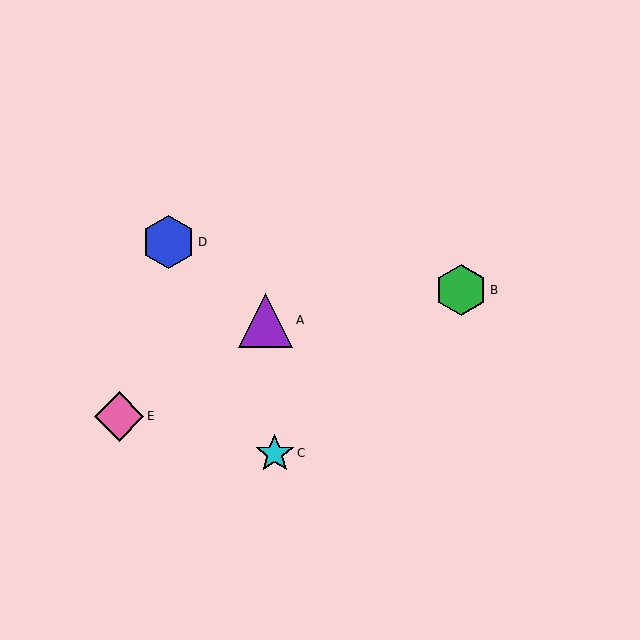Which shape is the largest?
The purple triangle (labeled A) is the largest.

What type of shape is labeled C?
Shape C is a cyan star.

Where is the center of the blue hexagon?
The center of the blue hexagon is at (169, 242).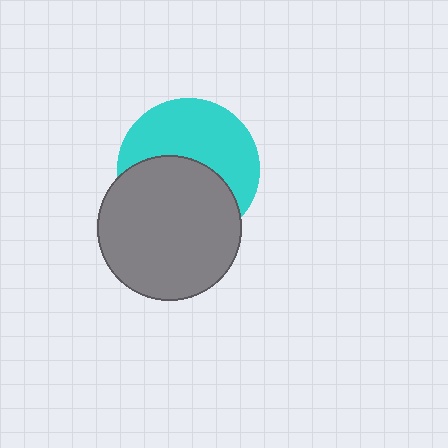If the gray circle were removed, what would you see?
You would see the complete cyan circle.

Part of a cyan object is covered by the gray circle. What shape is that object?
It is a circle.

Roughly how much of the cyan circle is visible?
About half of it is visible (roughly 52%).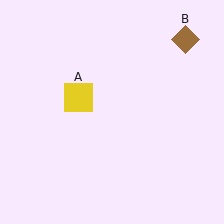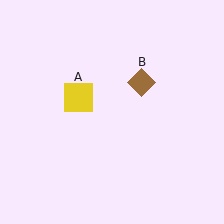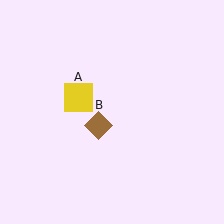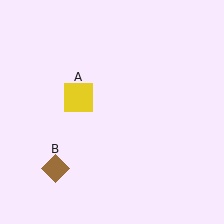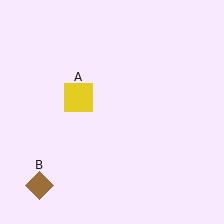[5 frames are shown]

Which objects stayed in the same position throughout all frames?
Yellow square (object A) remained stationary.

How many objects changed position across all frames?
1 object changed position: brown diamond (object B).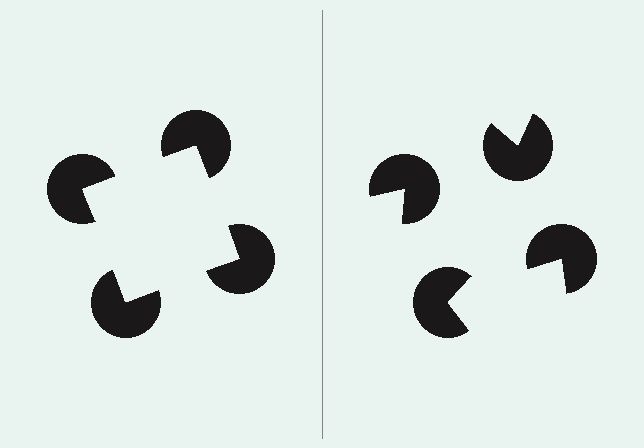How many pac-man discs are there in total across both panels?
8 — 4 on each side.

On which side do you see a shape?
An illusory square appears on the left side. On the right side the wedge cuts are rotated, so no coherent shape forms.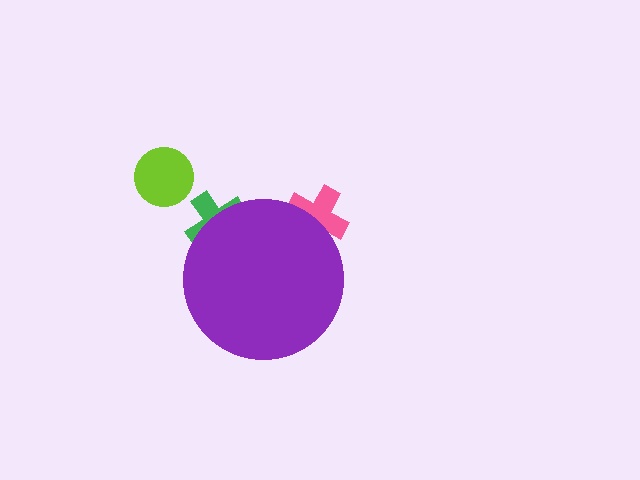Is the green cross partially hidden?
Yes, the green cross is partially hidden behind the purple circle.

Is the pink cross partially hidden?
Yes, the pink cross is partially hidden behind the purple circle.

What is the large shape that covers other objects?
A purple circle.